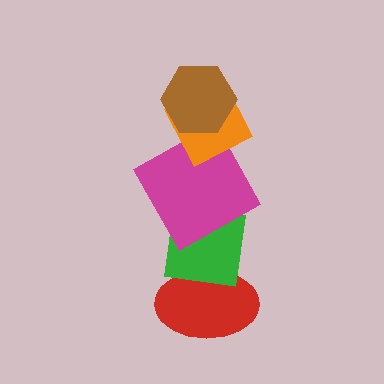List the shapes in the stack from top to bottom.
From top to bottom: the brown hexagon, the orange diamond, the magenta square, the green square, the red ellipse.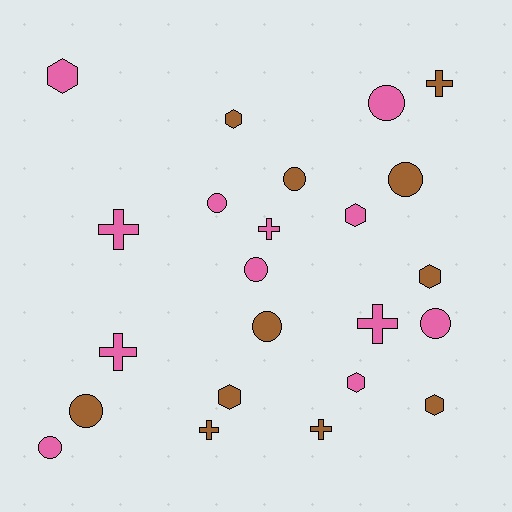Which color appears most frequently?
Pink, with 12 objects.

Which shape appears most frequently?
Circle, with 9 objects.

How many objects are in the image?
There are 23 objects.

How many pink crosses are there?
There are 4 pink crosses.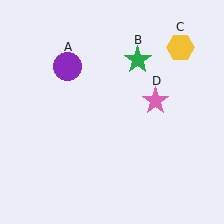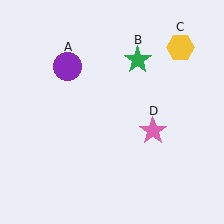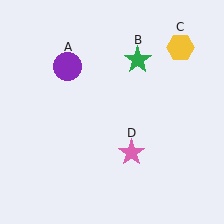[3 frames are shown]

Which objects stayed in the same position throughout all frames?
Purple circle (object A) and green star (object B) and yellow hexagon (object C) remained stationary.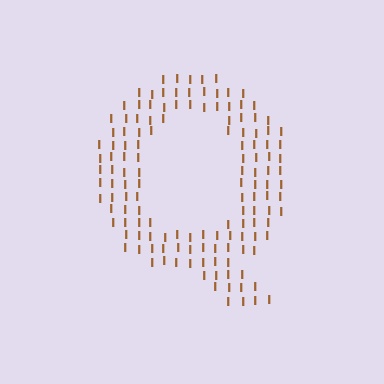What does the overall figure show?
The overall figure shows the letter Q.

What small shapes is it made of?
It is made of small letter I's.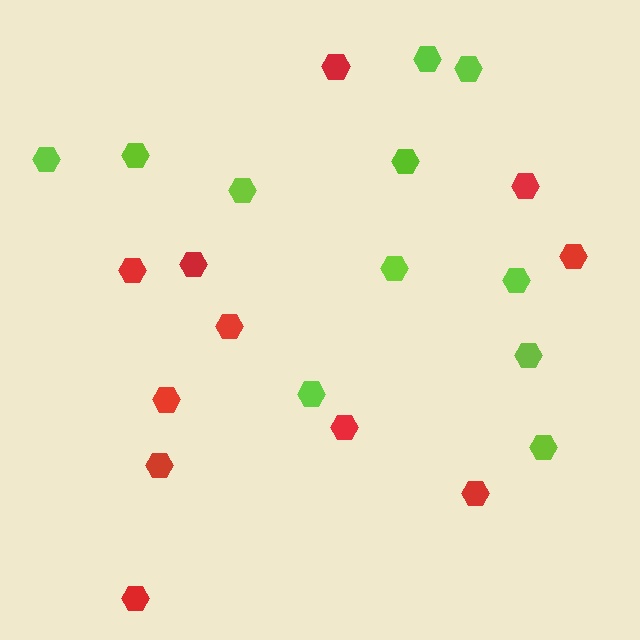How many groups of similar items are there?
There are 2 groups: one group of lime hexagons (11) and one group of red hexagons (11).